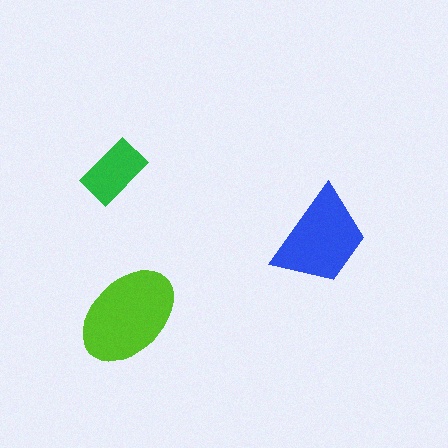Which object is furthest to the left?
The green rectangle is leftmost.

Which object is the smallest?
The green rectangle.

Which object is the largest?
The lime ellipse.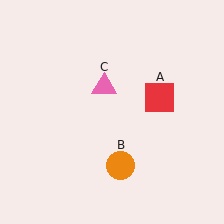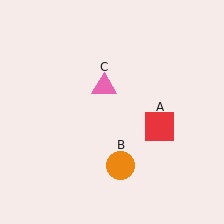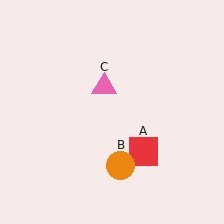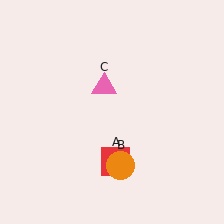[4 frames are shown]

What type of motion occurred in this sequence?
The red square (object A) rotated clockwise around the center of the scene.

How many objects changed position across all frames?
1 object changed position: red square (object A).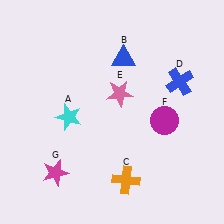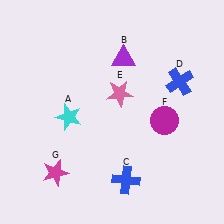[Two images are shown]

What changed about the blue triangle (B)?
In Image 1, B is blue. In Image 2, it changed to purple.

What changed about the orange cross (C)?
In Image 1, C is orange. In Image 2, it changed to blue.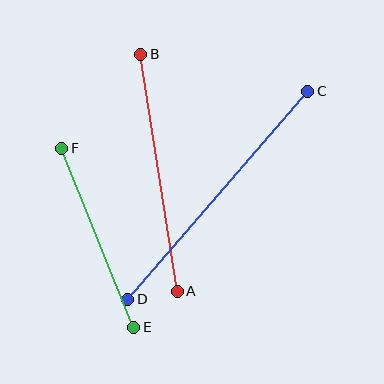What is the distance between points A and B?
The distance is approximately 240 pixels.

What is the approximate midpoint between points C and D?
The midpoint is at approximately (218, 195) pixels.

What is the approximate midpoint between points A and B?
The midpoint is at approximately (159, 173) pixels.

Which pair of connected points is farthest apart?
Points C and D are farthest apart.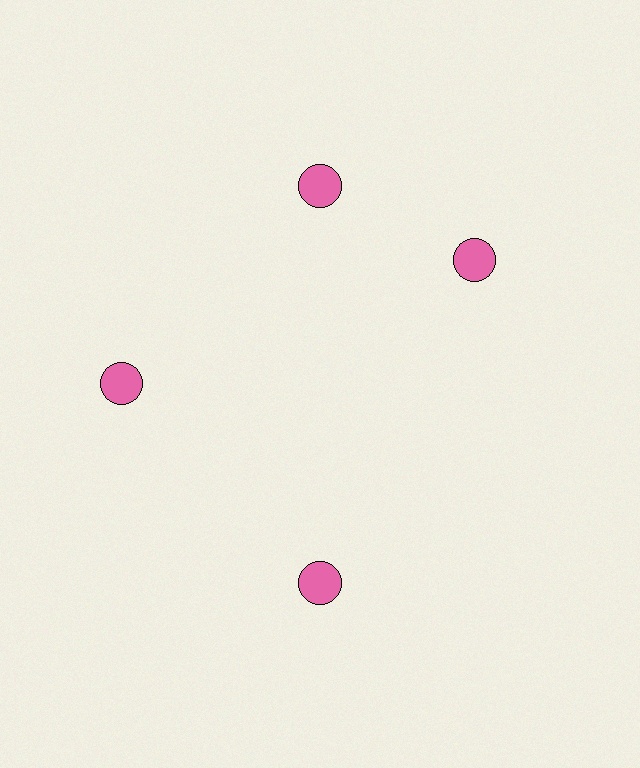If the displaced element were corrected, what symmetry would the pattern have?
It would have 4-fold rotational symmetry — the pattern would map onto itself every 90 degrees.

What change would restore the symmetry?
The symmetry would be restored by rotating it back into even spacing with its neighbors so that all 4 circles sit at equal angles and equal distance from the center.